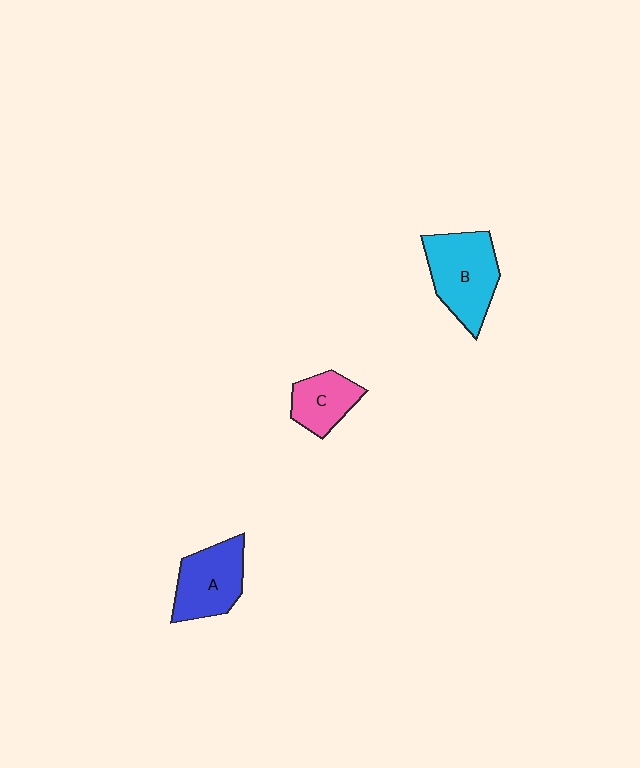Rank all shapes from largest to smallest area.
From largest to smallest: B (cyan), A (blue), C (pink).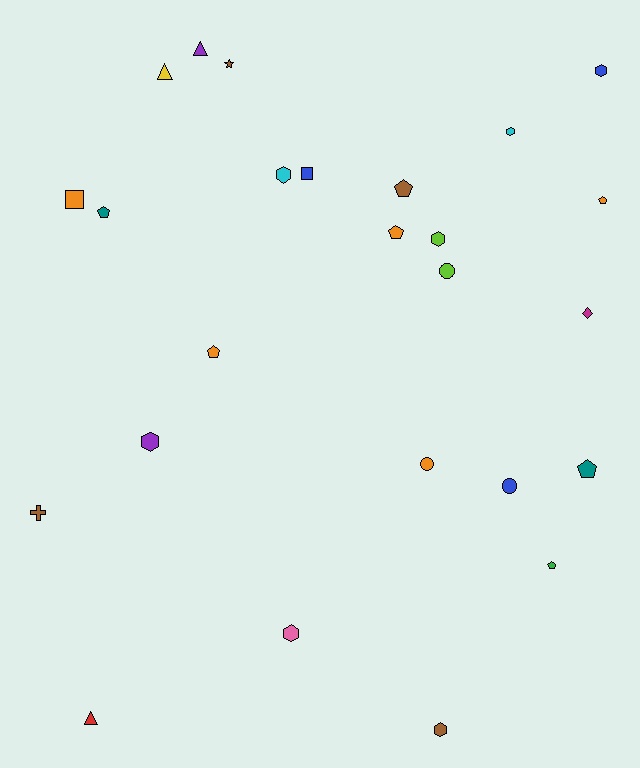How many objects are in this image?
There are 25 objects.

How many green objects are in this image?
There is 1 green object.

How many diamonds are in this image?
There is 1 diamond.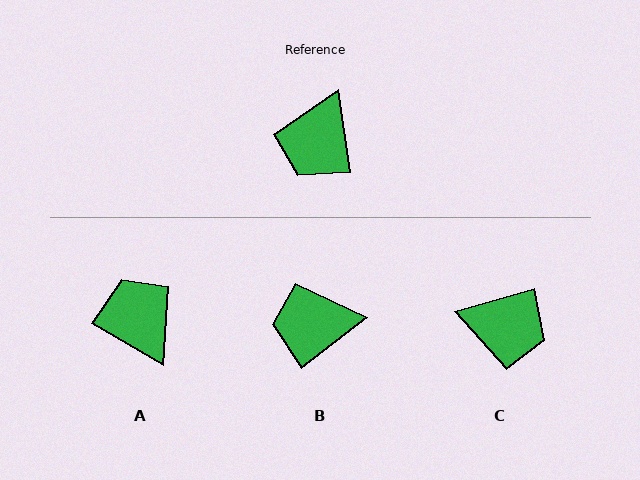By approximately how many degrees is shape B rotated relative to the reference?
Approximately 60 degrees clockwise.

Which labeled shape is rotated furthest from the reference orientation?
A, about 128 degrees away.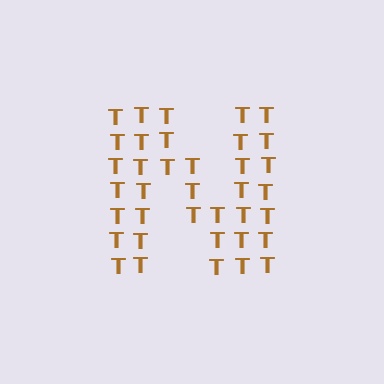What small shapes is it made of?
It is made of small letter T's.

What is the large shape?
The large shape is the letter N.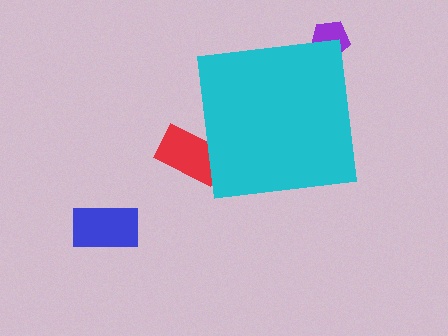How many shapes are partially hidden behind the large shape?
2 shapes are partially hidden.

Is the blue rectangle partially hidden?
No, the blue rectangle is fully visible.